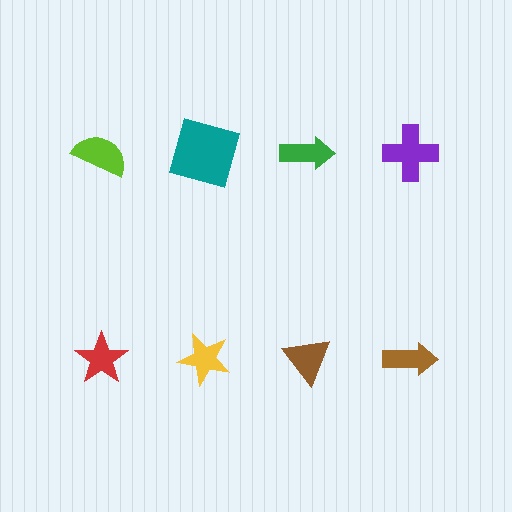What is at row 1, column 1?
A lime semicircle.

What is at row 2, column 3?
A brown triangle.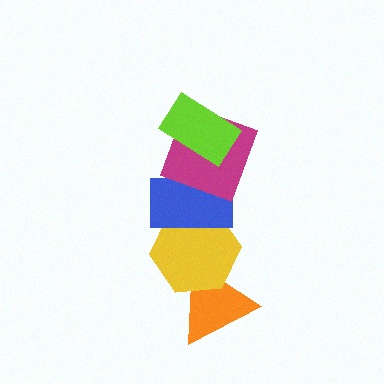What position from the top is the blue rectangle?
The blue rectangle is 3rd from the top.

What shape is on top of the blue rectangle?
The magenta square is on top of the blue rectangle.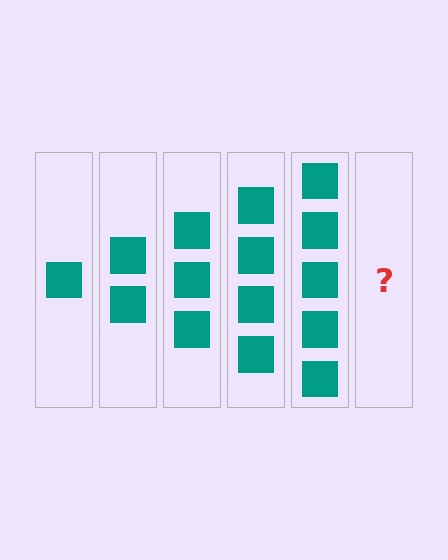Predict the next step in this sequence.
The next step is 6 squares.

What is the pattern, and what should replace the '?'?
The pattern is that each step adds one more square. The '?' should be 6 squares.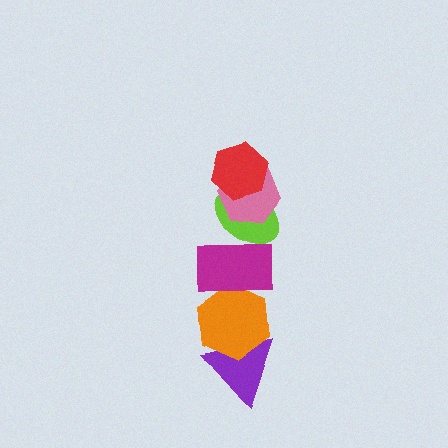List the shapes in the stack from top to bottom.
From top to bottom: the red hexagon, the pink hexagon, the lime ellipse, the magenta rectangle, the orange hexagon, the purple triangle.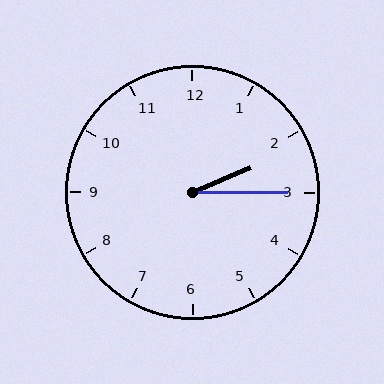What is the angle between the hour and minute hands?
Approximately 22 degrees.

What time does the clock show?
2:15.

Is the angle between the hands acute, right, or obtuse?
It is acute.